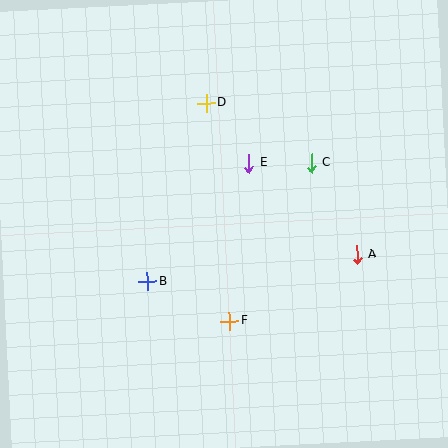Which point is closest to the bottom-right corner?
Point A is closest to the bottom-right corner.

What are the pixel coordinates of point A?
Point A is at (357, 254).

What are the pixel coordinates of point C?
Point C is at (311, 163).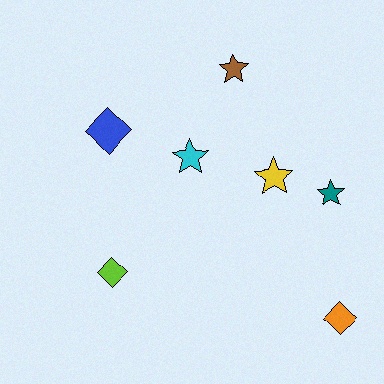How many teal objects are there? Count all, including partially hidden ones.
There is 1 teal object.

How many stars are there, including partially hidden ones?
There are 4 stars.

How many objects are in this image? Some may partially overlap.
There are 7 objects.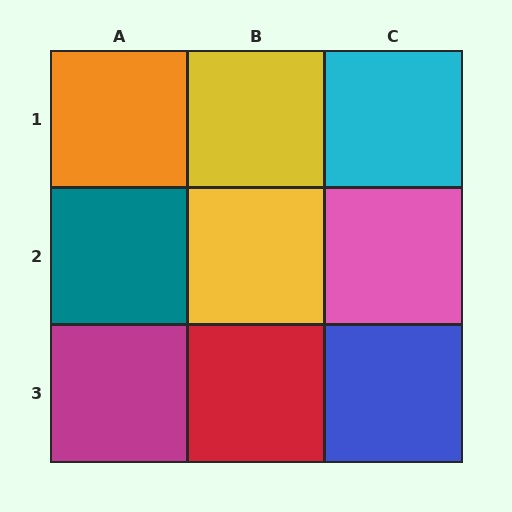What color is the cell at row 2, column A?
Teal.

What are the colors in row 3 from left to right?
Magenta, red, blue.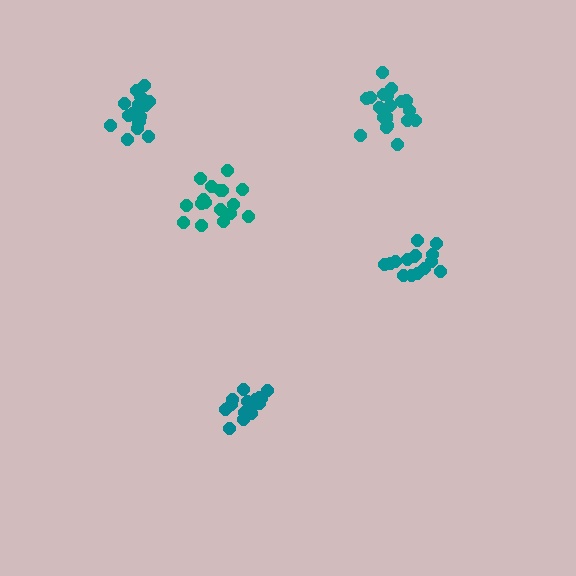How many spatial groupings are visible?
There are 5 spatial groupings.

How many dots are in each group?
Group 1: 15 dots, Group 2: 20 dots, Group 3: 17 dots, Group 4: 15 dots, Group 5: 18 dots (85 total).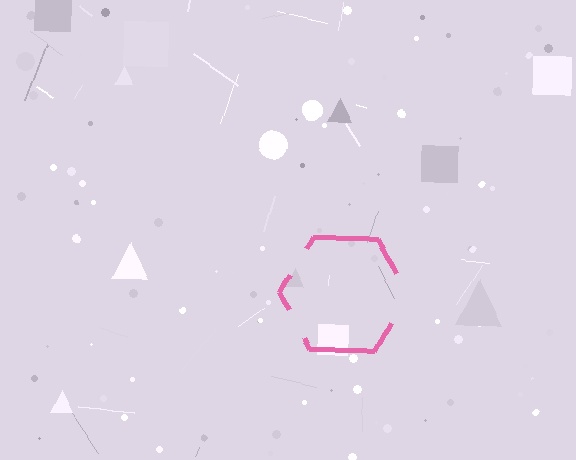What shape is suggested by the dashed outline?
The dashed outline suggests a hexagon.